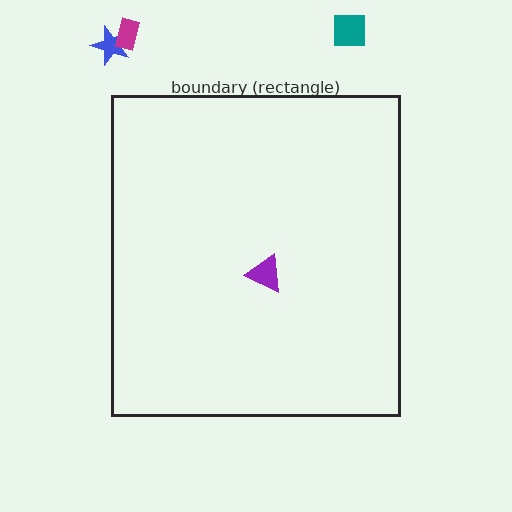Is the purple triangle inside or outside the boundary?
Inside.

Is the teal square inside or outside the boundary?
Outside.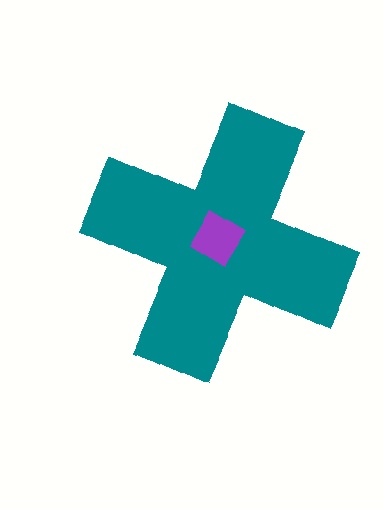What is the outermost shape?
The teal cross.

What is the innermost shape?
The purple diamond.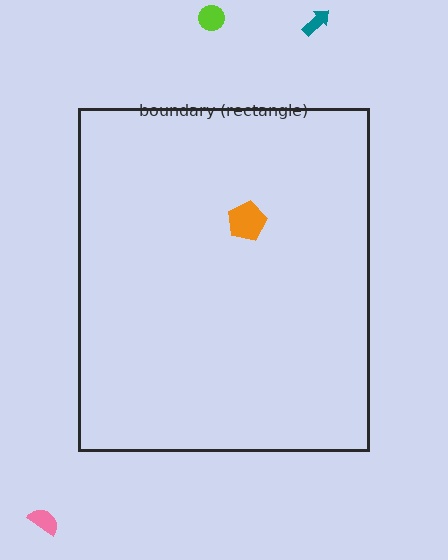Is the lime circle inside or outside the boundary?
Outside.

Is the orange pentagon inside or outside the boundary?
Inside.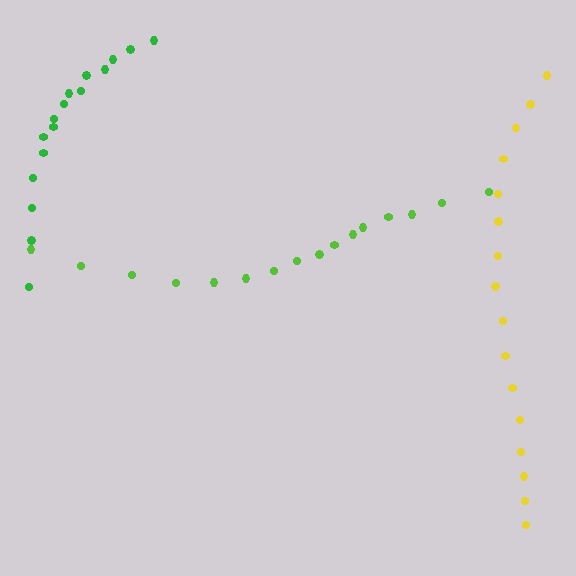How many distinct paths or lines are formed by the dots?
There are 3 distinct paths.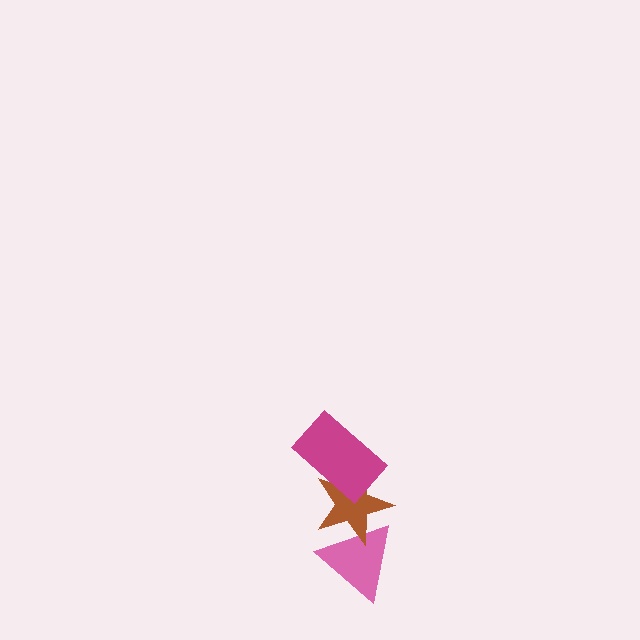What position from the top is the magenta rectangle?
The magenta rectangle is 1st from the top.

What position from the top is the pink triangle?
The pink triangle is 3rd from the top.